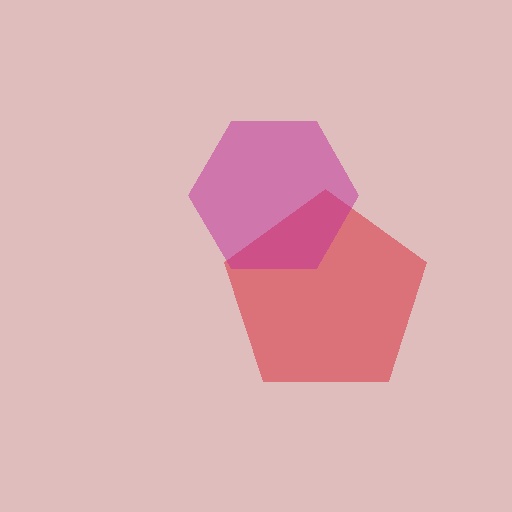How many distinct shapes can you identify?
There are 2 distinct shapes: a red pentagon, a magenta hexagon.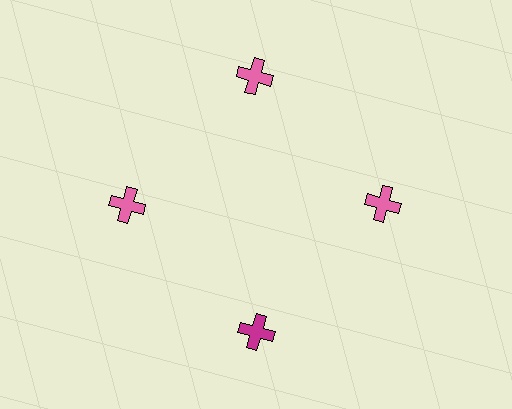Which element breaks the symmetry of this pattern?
The magenta cross at roughly the 6 o'clock position breaks the symmetry. All other shapes are pink crosses.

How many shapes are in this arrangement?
There are 4 shapes arranged in a ring pattern.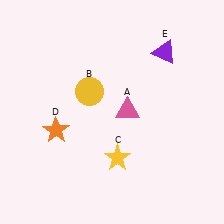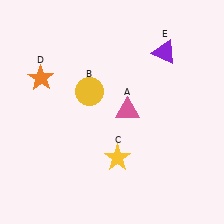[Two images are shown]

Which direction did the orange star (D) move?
The orange star (D) moved up.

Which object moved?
The orange star (D) moved up.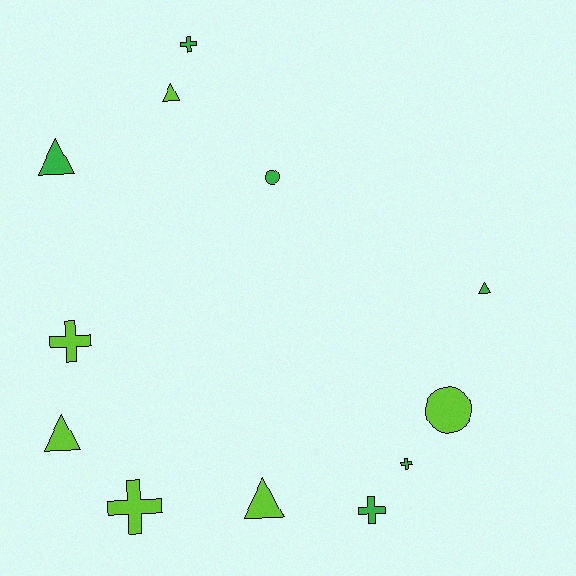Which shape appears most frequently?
Triangle, with 5 objects.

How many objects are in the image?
There are 12 objects.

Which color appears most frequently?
Green, with 6 objects.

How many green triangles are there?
There are 2 green triangles.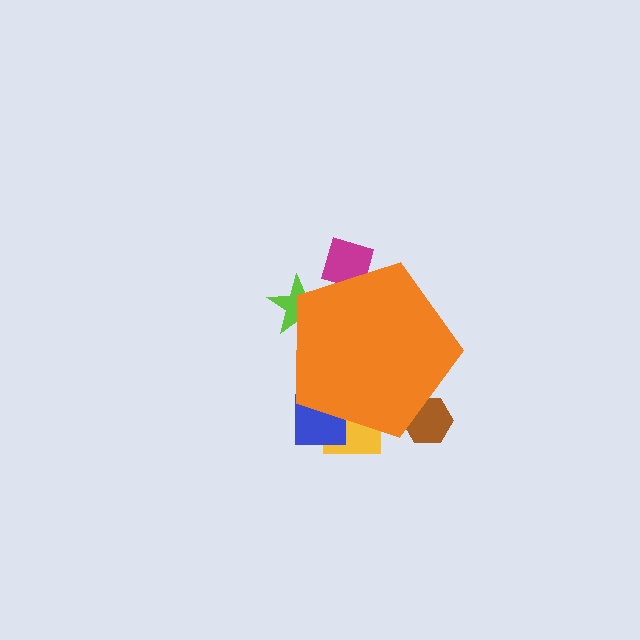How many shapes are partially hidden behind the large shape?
5 shapes are partially hidden.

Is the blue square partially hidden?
Yes, the blue square is partially hidden behind the orange pentagon.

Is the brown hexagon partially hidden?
Yes, the brown hexagon is partially hidden behind the orange pentagon.